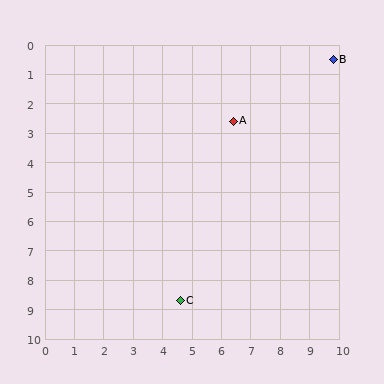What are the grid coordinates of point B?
Point B is at approximately (9.8, 0.5).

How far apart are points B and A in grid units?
Points B and A are about 4.0 grid units apart.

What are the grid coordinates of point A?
Point A is at approximately (6.4, 2.6).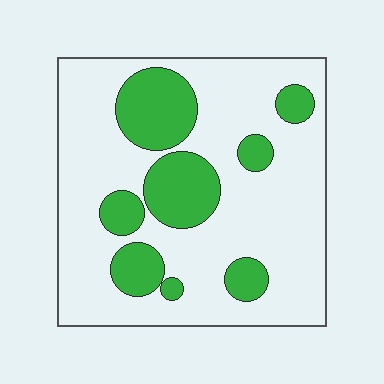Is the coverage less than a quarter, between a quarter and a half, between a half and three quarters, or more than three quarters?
Between a quarter and a half.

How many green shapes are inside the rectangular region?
8.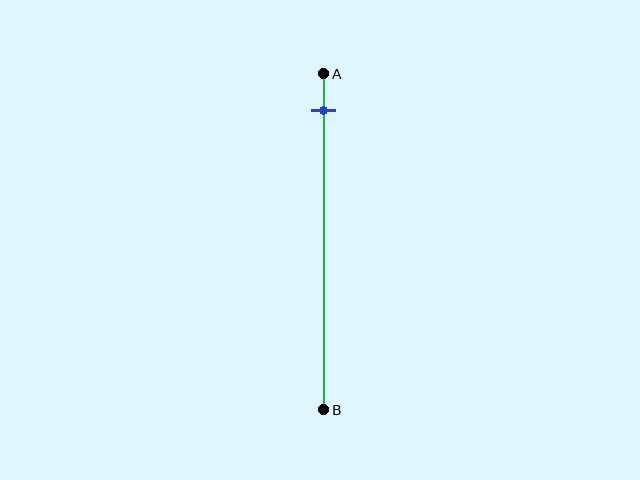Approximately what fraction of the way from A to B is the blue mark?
The blue mark is approximately 10% of the way from A to B.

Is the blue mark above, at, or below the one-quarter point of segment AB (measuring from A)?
The blue mark is above the one-quarter point of segment AB.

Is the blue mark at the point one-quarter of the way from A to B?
No, the mark is at about 10% from A, not at the 25% one-quarter point.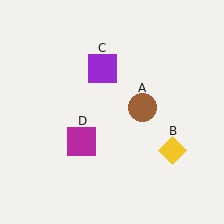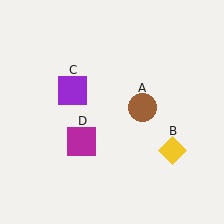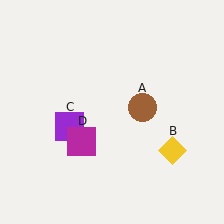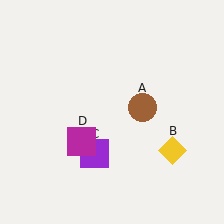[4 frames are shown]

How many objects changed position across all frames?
1 object changed position: purple square (object C).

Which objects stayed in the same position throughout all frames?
Brown circle (object A) and yellow diamond (object B) and magenta square (object D) remained stationary.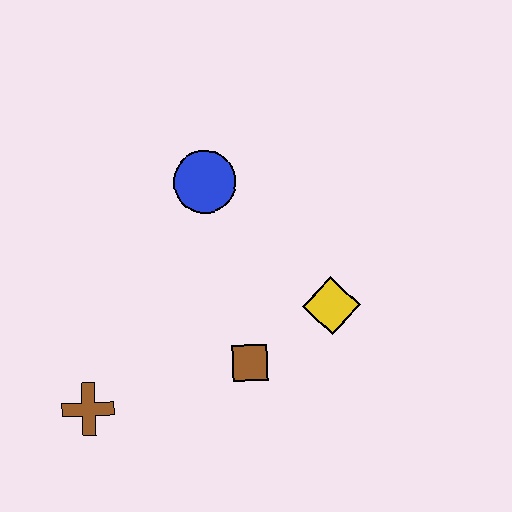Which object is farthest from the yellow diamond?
The brown cross is farthest from the yellow diamond.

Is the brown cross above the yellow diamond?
No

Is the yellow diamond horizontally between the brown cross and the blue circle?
No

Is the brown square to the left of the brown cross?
No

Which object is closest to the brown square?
The yellow diamond is closest to the brown square.